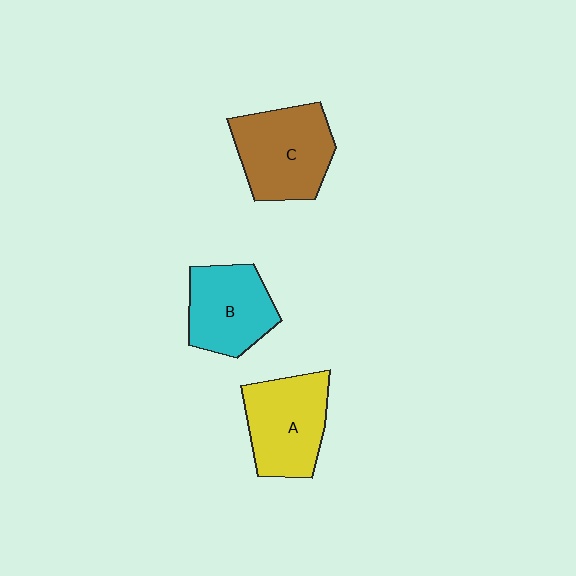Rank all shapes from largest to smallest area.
From largest to smallest: C (brown), A (yellow), B (cyan).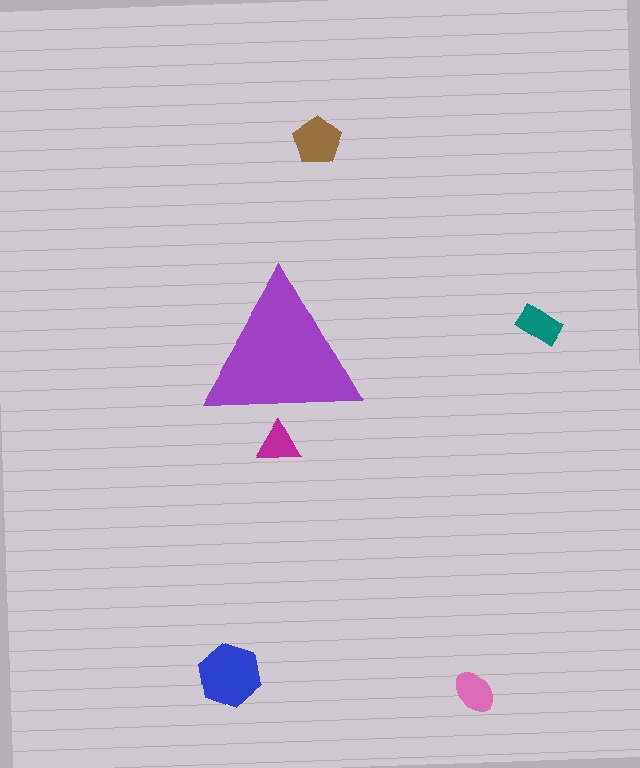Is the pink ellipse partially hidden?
No, the pink ellipse is fully visible.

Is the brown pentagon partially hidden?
No, the brown pentagon is fully visible.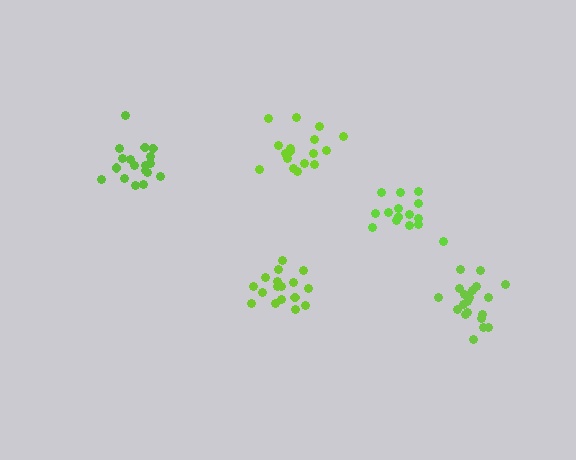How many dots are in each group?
Group 1: 17 dots, Group 2: 17 dots, Group 3: 15 dots, Group 4: 21 dots, Group 5: 18 dots (88 total).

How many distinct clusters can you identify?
There are 5 distinct clusters.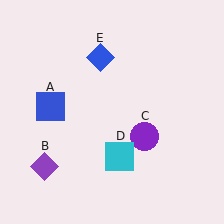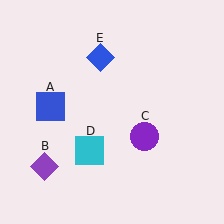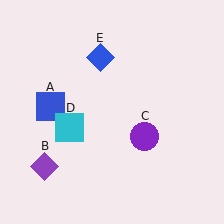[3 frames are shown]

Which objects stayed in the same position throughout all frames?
Blue square (object A) and purple diamond (object B) and purple circle (object C) and blue diamond (object E) remained stationary.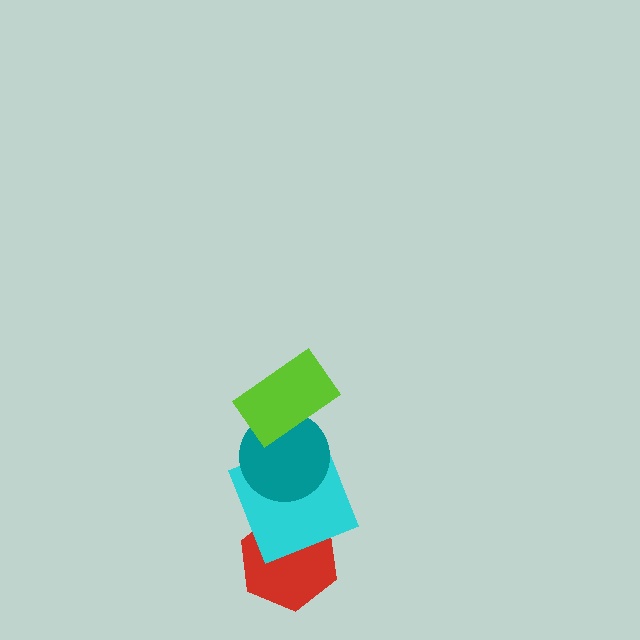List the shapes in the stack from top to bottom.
From top to bottom: the lime rectangle, the teal circle, the cyan square, the red hexagon.